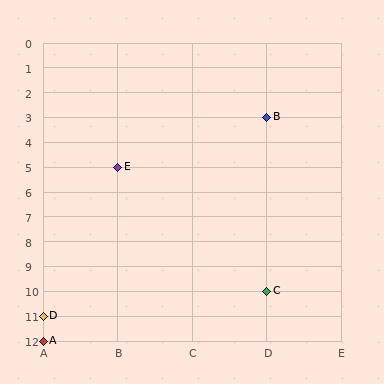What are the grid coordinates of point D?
Point D is at grid coordinates (A, 11).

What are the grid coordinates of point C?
Point C is at grid coordinates (D, 10).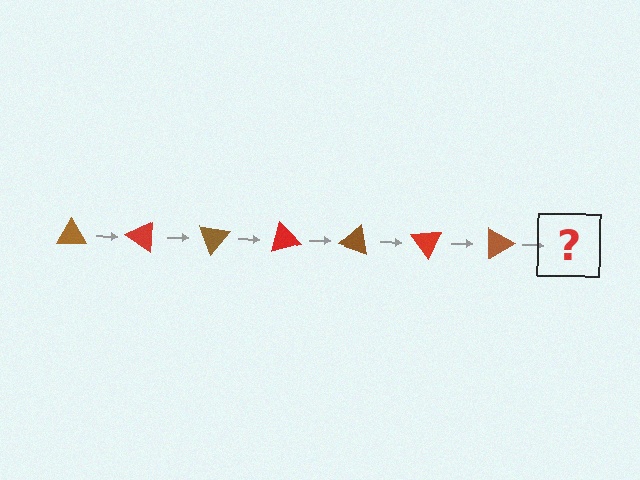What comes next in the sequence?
The next element should be a red triangle, rotated 245 degrees from the start.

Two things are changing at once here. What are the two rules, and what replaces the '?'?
The two rules are that it rotates 35 degrees each step and the color cycles through brown and red. The '?' should be a red triangle, rotated 245 degrees from the start.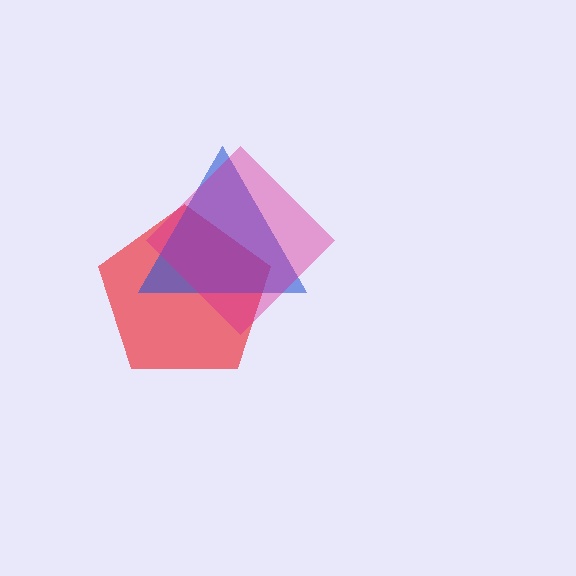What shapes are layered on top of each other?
The layered shapes are: a red pentagon, a blue triangle, a magenta diamond.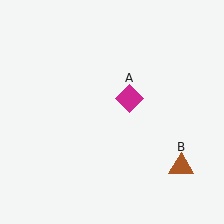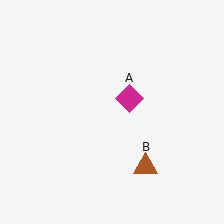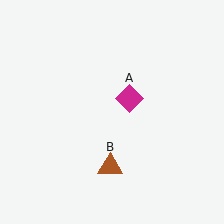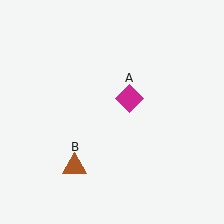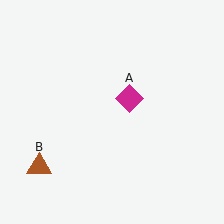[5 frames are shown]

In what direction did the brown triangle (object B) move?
The brown triangle (object B) moved left.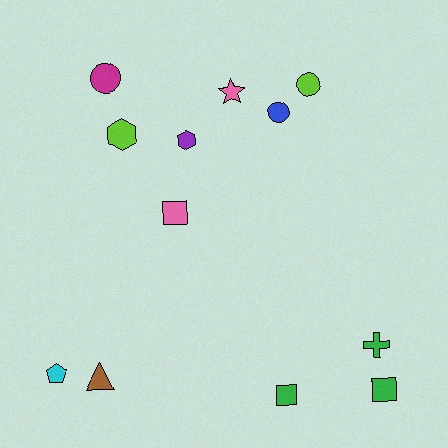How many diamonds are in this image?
There are no diamonds.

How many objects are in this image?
There are 12 objects.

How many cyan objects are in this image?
There is 1 cyan object.